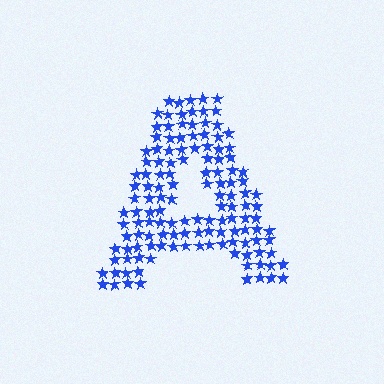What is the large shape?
The large shape is the letter A.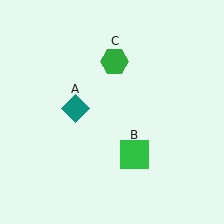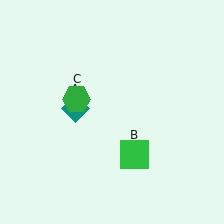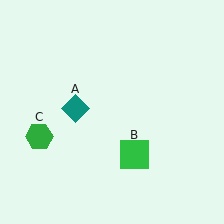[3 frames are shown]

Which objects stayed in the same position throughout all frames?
Teal diamond (object A) and green square (object B) remained stationary.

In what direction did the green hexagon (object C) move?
The green hexagon (object C) moved down and to the left.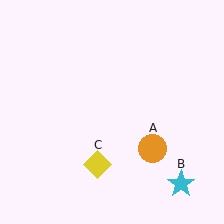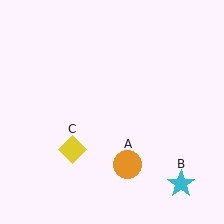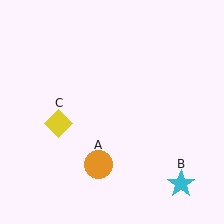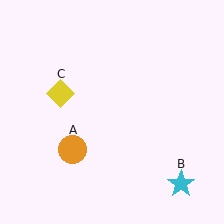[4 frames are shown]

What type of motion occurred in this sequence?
The orange circle (object A), yellow diamond (object C) rotated clockwise around the center of the scene.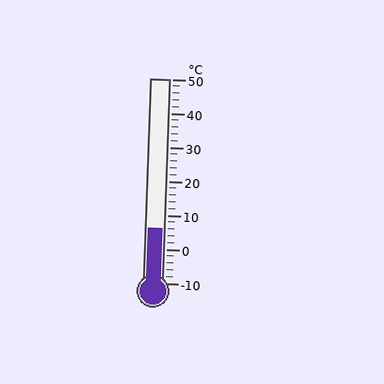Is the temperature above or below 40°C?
The temperature is below 40°C.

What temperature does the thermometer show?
The thermometer shows approximately 6°C.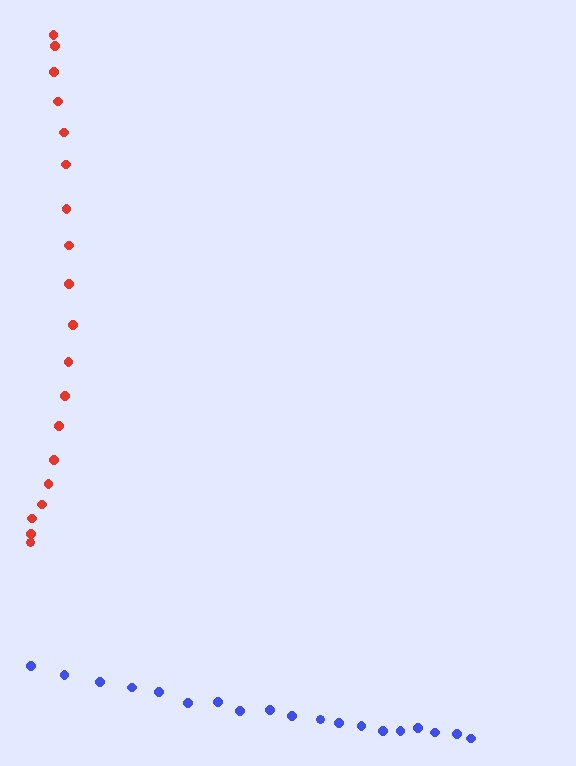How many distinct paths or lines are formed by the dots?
There are 2 distinct paths.